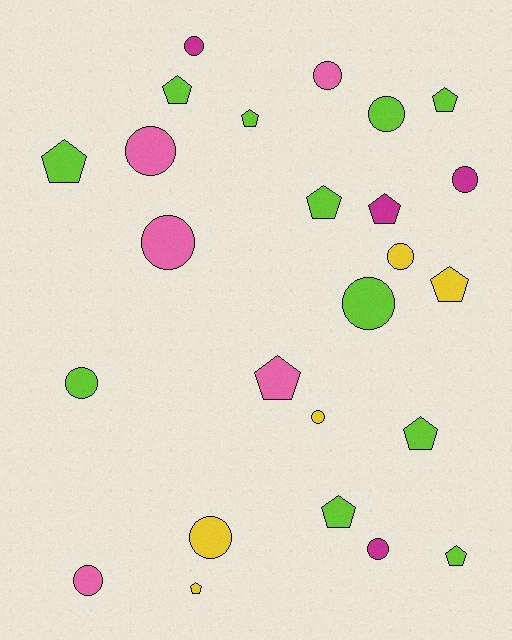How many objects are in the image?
There are 25 objects.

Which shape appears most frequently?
Circle, with 13 objects.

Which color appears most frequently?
Lime, with 11 objects.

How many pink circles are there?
There are 4 pink circles.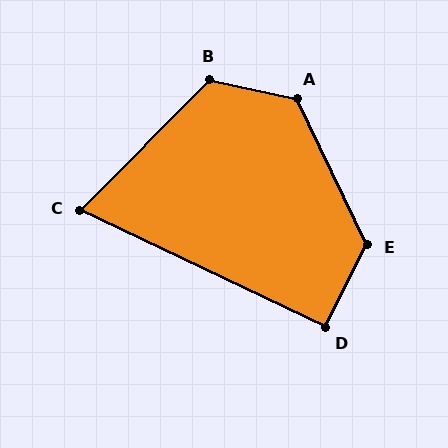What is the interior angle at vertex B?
Approximately 122 degrees (obtuse).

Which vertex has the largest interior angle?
A, at approximately 128 degrees.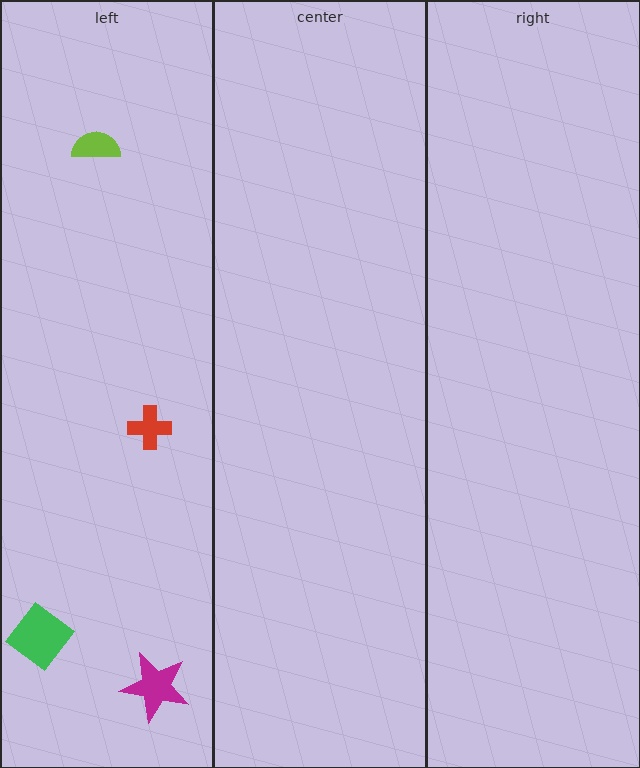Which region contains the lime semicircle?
The left region.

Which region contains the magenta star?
The left region.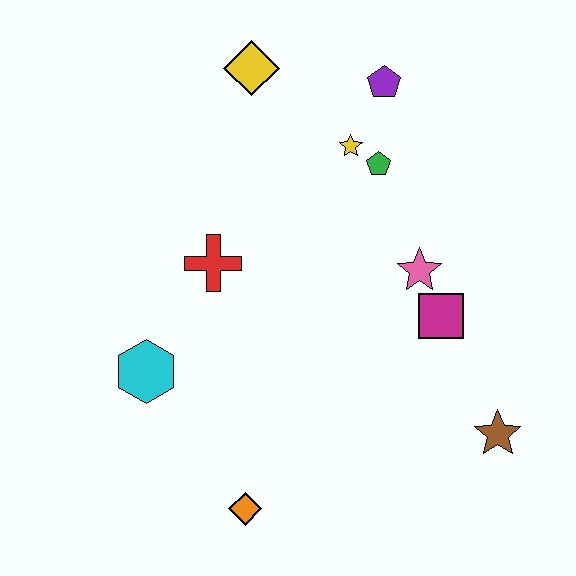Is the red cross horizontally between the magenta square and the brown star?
No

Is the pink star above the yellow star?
No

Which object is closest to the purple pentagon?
The yellow star is closest to the purple pentagon.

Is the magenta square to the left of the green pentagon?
No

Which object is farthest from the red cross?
The brown star is farthest from the red cross.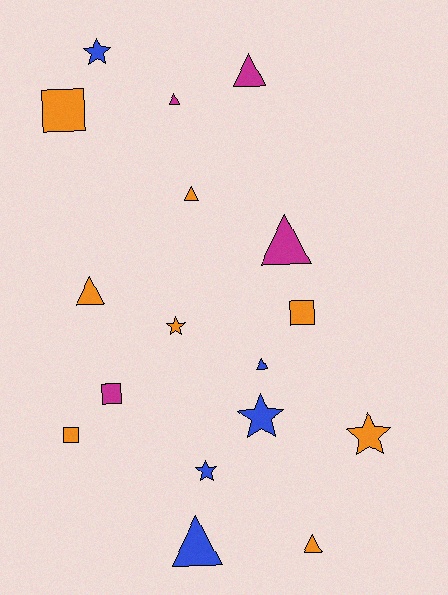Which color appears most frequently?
Orange, with 8 objects.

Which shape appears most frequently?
Triangle, with 8 objects.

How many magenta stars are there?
There are no magenta stars.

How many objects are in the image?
There are 17 objects.